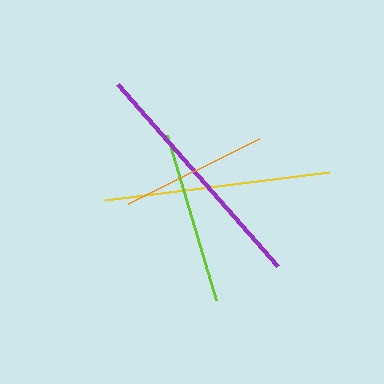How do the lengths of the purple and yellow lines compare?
The purple and yellow lines are approximately the same length.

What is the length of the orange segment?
The orange segment is approximately 147 pixels long.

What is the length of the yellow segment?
The yellow segment is approximately 226 pixels long.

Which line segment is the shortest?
The orange line is the shortest at approximately 147 pixels.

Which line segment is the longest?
The purple line is the longest at approximately 241 pixels.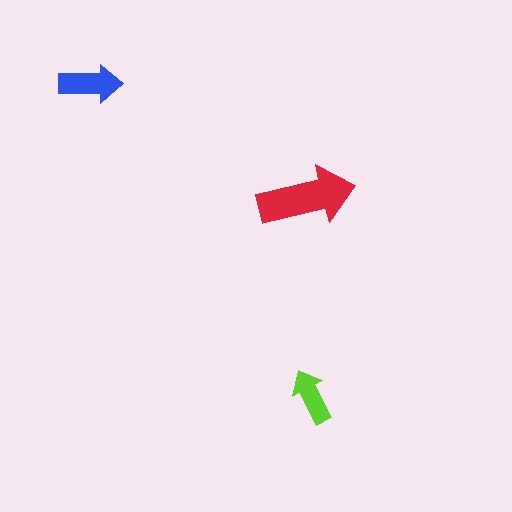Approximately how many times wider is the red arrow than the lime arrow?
About 1.5 times wider.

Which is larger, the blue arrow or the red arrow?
The red one.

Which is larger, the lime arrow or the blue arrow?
The blue one.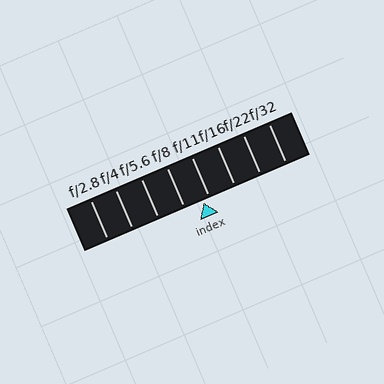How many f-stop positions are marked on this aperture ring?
There are 8 f-stop positions marked.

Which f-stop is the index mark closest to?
The index mark is closest to f/11.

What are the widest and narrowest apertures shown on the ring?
The widest aperture shown is f/2.8 and the narrowest is f/32.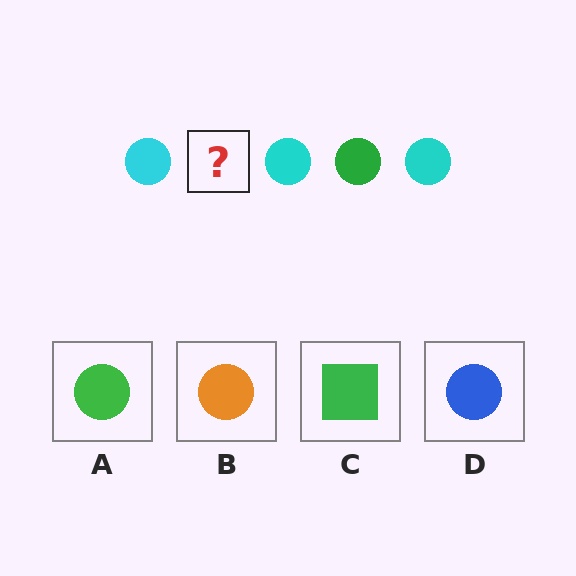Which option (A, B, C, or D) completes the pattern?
A.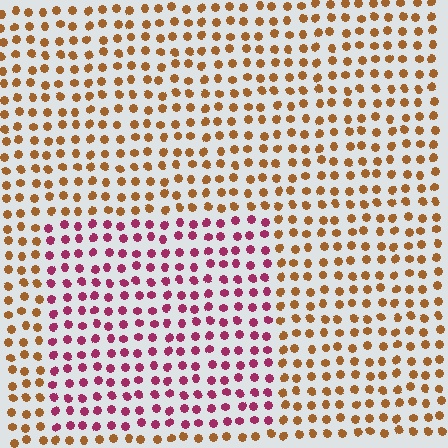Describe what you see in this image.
The image is filled with small brown elements in a uniform arrangement. A rectangle-shaped region is visible where the elements are tinted to a slightly different hue, forming a subtle color boundary.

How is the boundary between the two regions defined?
The boundary is defined purely by a slight shift in hue (about 59 degrees). Spacing, size, and orientation are identical on both sides.